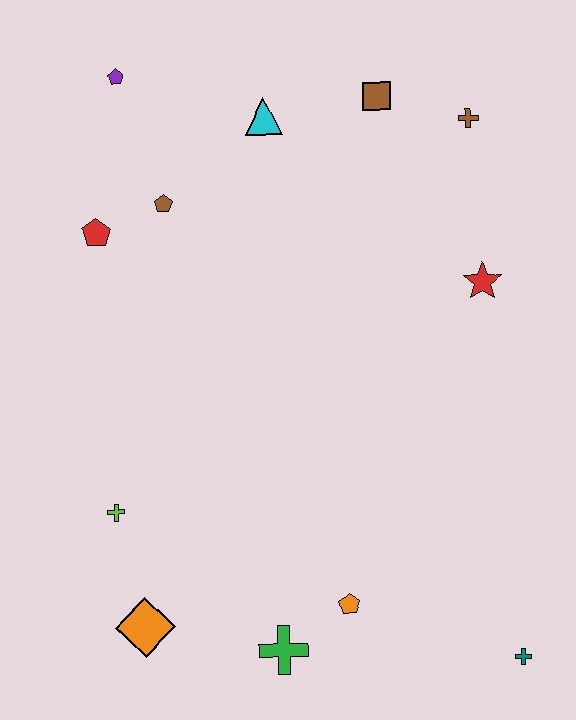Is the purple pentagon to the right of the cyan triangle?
No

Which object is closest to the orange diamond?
The lime cross is closest to the orange diamond.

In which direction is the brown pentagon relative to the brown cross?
The brown pentagon is to the left of the brown cross.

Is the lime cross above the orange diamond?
Yes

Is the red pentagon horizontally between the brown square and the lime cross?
No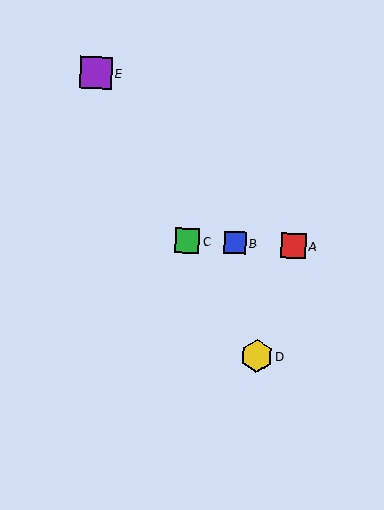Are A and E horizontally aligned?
No, A is at y≈246 and E is at y≈73.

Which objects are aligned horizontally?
Objects A, B, C are aligned horizontally.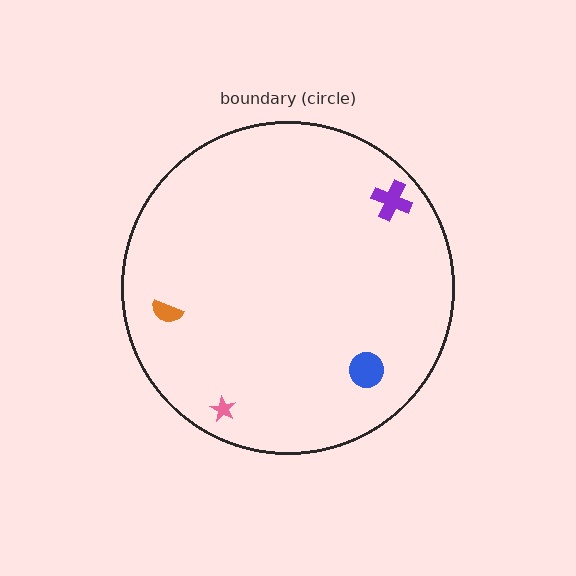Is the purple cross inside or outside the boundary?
Inside.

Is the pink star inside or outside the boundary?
Inside.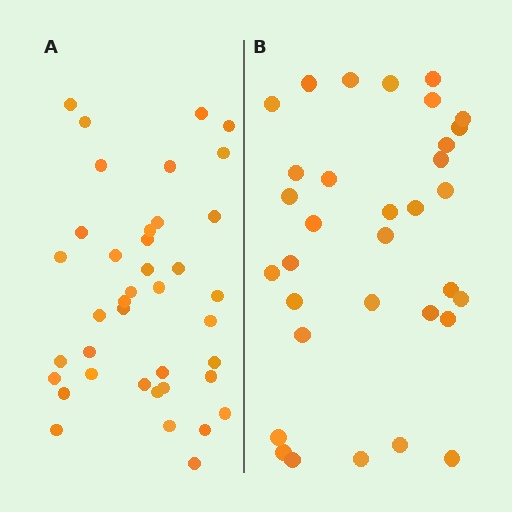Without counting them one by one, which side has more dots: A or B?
Region A (the left region) has more dots.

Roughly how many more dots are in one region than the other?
Region A has about 6 more dots than region B.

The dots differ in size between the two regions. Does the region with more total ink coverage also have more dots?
No. Region B has more total ink coverage because its dots are larger, but region A actually contains more individual dots. Total area can be misleading — the number of items is what matters here.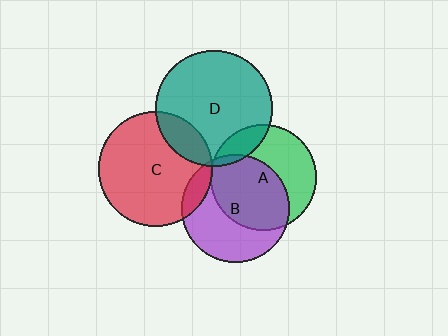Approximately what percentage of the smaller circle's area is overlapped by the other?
Approximately 15%.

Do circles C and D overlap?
Yes.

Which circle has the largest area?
Circle D (teal).